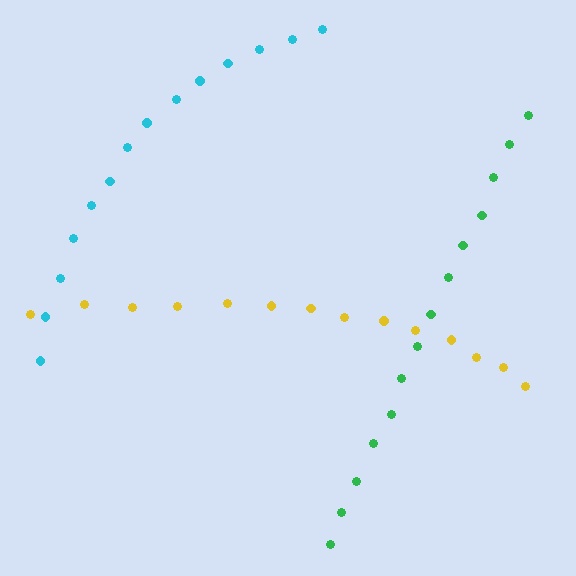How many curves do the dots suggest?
There are 3 distinct paths.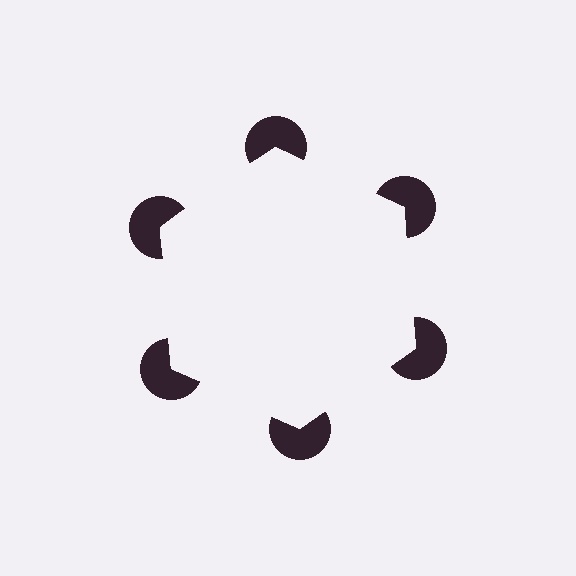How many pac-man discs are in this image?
There are 6 — one at each vertex of the illusory hexagon.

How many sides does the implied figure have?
6 sides.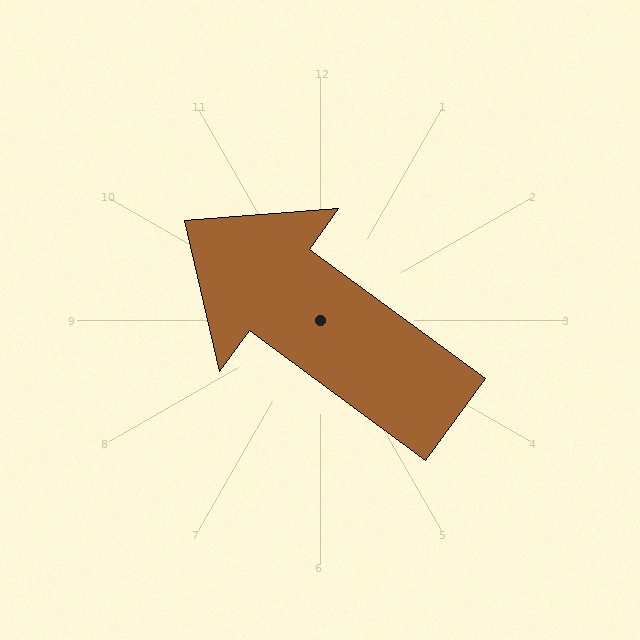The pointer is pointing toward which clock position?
Roughly 10 o'clock.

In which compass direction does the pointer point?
Northwest.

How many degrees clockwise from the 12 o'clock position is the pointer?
Approximately 306 degrees.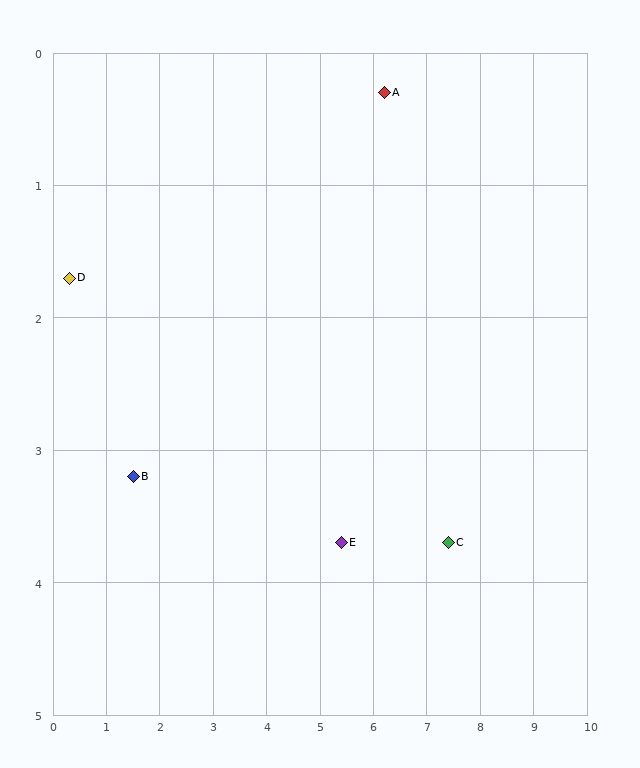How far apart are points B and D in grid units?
Points B and D are about 1.9 grid units apart.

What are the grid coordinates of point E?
Point E is at approximately (5.4, 3.7).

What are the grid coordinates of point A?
Point A is at approximately (6.2, 0.3).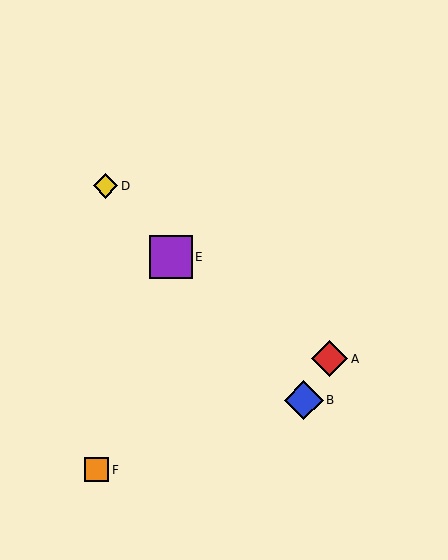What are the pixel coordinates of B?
Object B is at (304, 400).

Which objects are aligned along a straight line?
Objects B, C, D, E are aligned along a straight line.